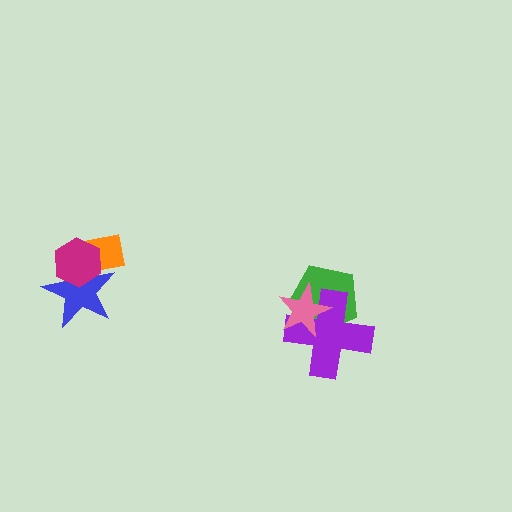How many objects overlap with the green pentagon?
2 objects overlap with the green pentagon.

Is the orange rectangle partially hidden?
Yes, it is partially covered by another shape.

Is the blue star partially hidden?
Yes, it is partially covered by another shape.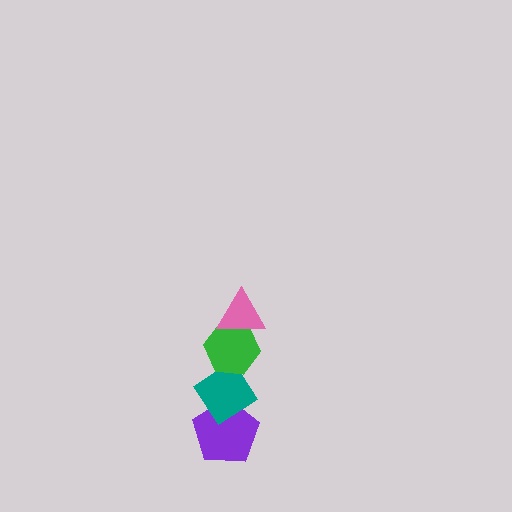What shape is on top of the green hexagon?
The pink triangle is on top of the green hexagon.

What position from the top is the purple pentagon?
The purple pentagon is 4th from the top.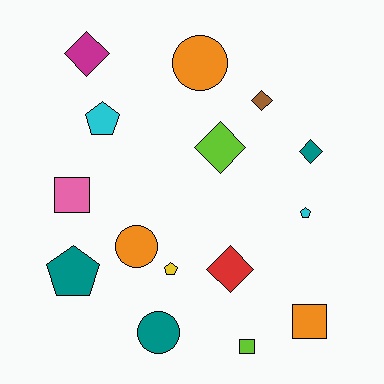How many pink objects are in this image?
There is 1 pink object.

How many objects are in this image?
There are 15 objects.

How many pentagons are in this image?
There are 4 pentagons.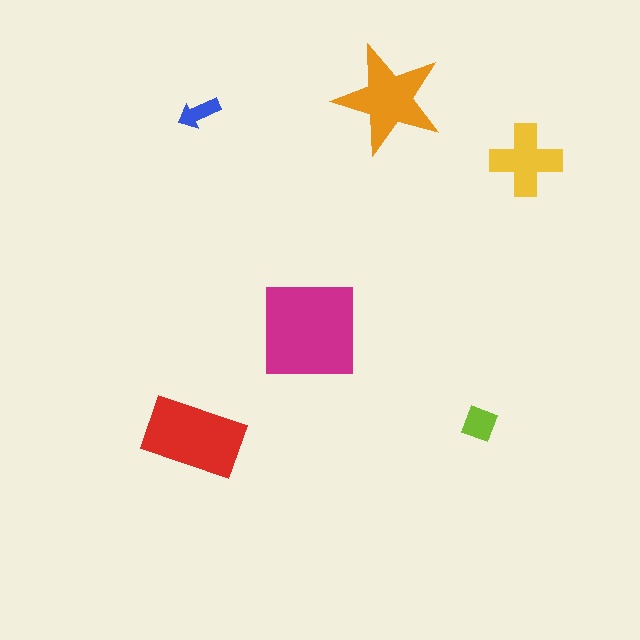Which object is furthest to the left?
The red rectangle is leftmost.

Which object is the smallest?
The blue arrow.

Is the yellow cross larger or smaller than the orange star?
Smaller.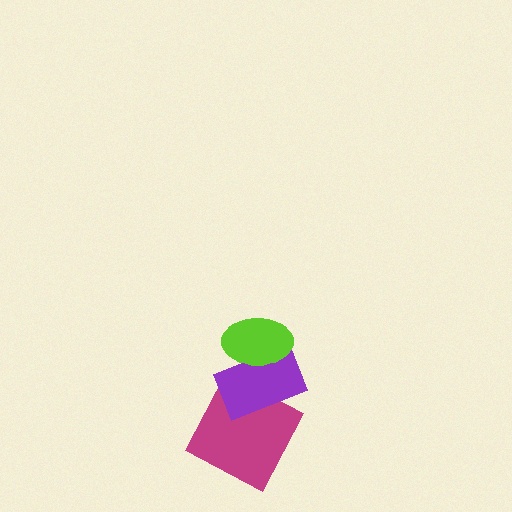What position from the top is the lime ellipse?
The lime ellipse is 1st from the top.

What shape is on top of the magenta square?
The purple rectangle is on top of the magenta square.